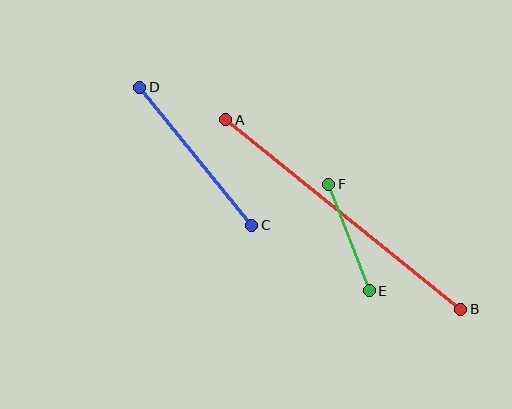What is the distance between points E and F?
The distance is approximately 114 pixels.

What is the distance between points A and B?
The distance is approximately 302 pixels.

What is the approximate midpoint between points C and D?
The midpoint is at approximately (196, 156) pixels.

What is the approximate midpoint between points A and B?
The midpoint is at approximately (343, 215) pixels.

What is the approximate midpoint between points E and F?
The midpoint is at approximately (349, 237) pixels.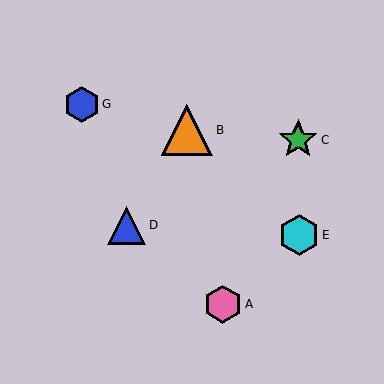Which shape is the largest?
The orange triangle (labeled B) is the largest.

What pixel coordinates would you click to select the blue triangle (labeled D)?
Click at (127, 225) to select the blue triangle D.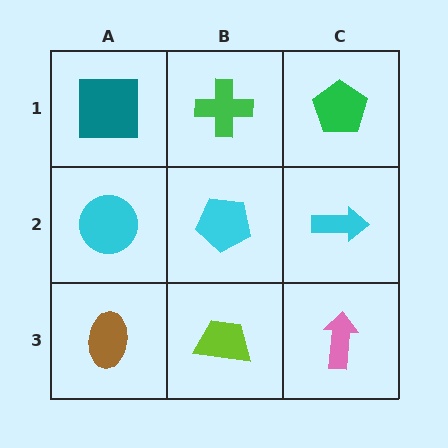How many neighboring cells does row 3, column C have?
2.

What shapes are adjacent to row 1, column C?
A cyan arrow (row 2, column C), a green cross (row 1, column B).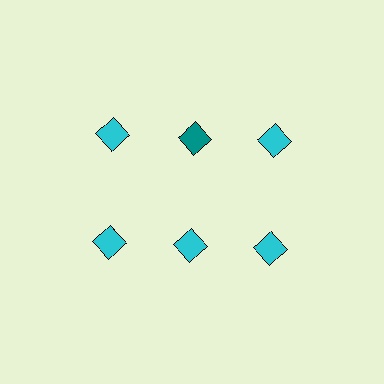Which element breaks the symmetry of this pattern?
The teal diamond in the top row, second from left column breaks the symmetry. All other shapes are cyan diamonds.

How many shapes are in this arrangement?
There are 6 shapes arranged in a grid pattern.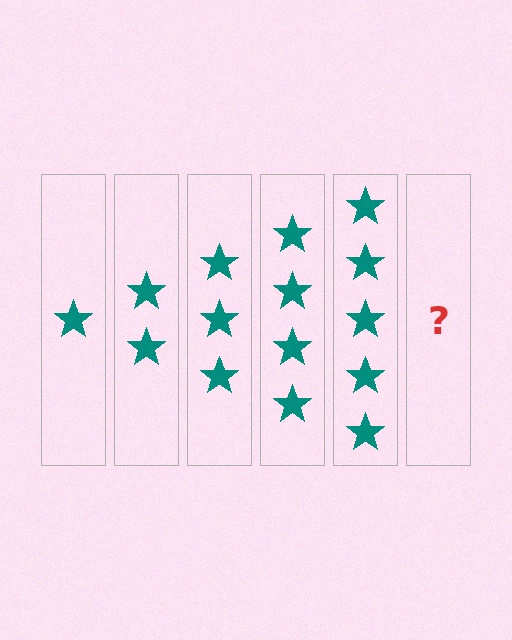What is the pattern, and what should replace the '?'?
The pattern is that each step adds one more star. The '?' should be 6 stars.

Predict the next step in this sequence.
The next step is 6 stars.